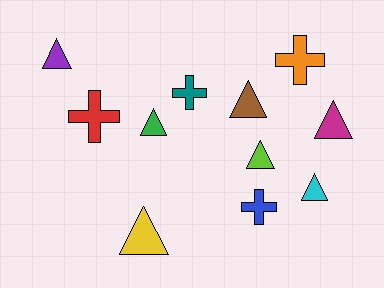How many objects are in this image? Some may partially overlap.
There are 11 objects.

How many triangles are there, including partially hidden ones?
There are 7 triangles.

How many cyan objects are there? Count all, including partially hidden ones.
There is 1 cyan object.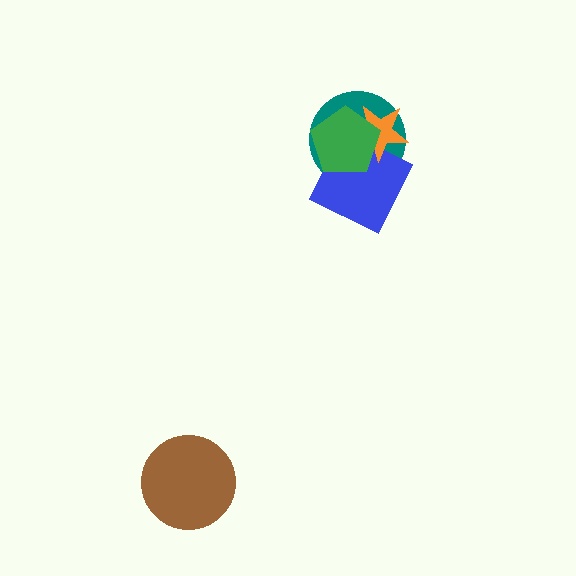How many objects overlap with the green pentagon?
3 objects overlap with the green pentagon.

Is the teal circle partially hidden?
Yes, it is partially covered by another shape.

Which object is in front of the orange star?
The green pentagon is in front of the orange star.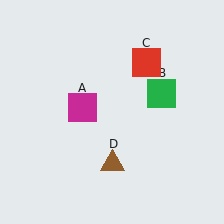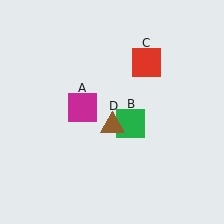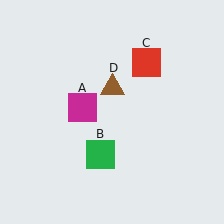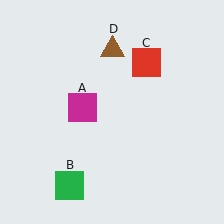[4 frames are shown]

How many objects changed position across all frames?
2 objects changed position: green square (object B), brown triangle (object D).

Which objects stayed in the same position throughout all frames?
Magenta square (object A) and red square (object C) remained stationary.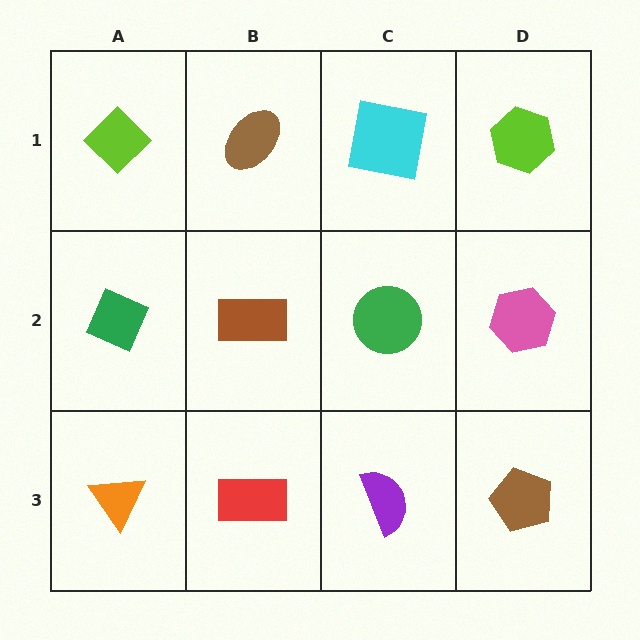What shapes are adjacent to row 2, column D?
A lime hexagon (row 1, column D), a brown pentagon (row 3, column D), a green circle (row 2, column C).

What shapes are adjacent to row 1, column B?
A brown rectangle (row 2, column B), a lime diamond (row 1, column A), a cyan square (row 1, column C).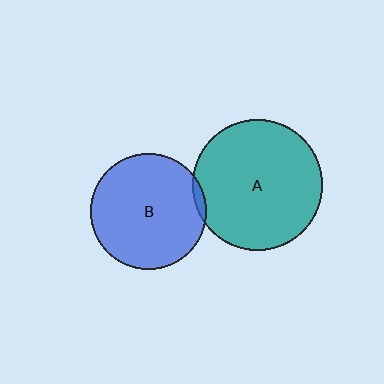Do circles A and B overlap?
Yes.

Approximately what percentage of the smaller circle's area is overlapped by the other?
Approximately 5%.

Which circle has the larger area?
Circle A (teal).